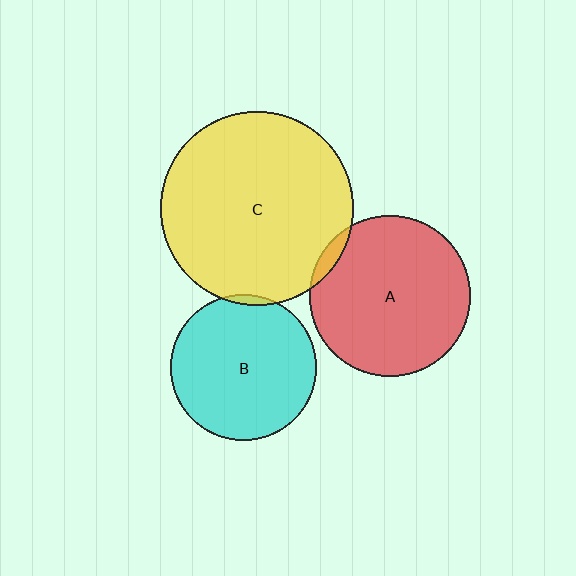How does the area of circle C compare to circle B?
Approximately 1.8 times.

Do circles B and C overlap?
Yes.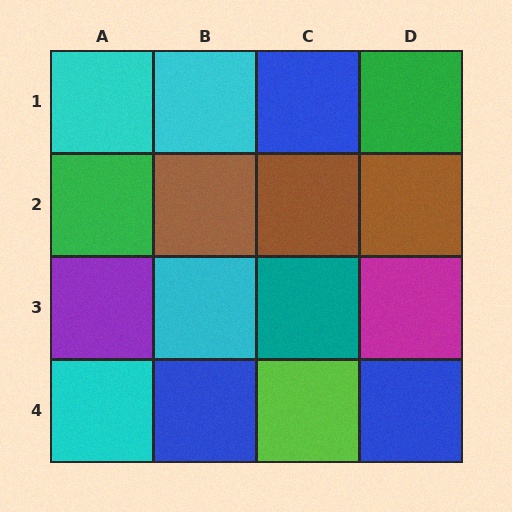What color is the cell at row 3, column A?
Purple.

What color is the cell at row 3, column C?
Teal.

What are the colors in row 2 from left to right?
Green, brown, brown, brown.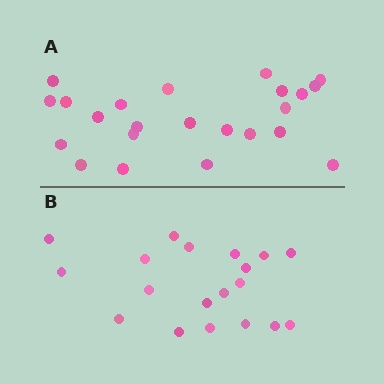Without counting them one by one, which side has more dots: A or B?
Region A (the top region) has more dots.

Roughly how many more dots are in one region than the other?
Region A has about 4 more dots than region B.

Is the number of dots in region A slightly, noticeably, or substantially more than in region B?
Region A has only slightly more — the two regions are fairly close. The ratio is roughly 1.2 to 1.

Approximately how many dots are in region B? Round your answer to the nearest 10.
About 20 dots. (The exact count is 19, which rounds to 20.)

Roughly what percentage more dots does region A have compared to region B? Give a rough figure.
About 20% more.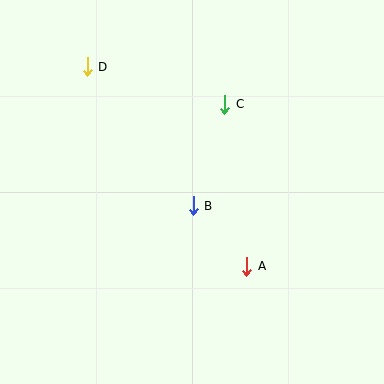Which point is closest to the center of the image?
Point B at (193, 206) is closest to the center.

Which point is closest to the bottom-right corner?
Point A is closest to the bottom-right corner.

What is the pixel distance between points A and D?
The distance between A and D is 255 pixels.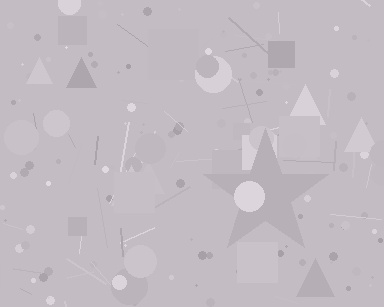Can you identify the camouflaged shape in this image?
The camouflaged shape is a star.